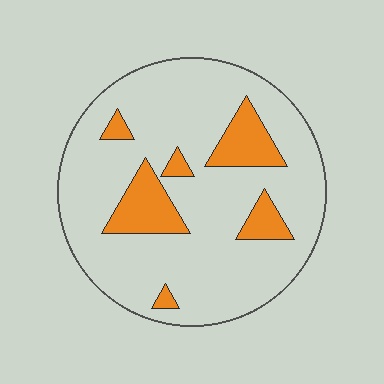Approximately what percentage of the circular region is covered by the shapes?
Approximately 15%.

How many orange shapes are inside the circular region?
6.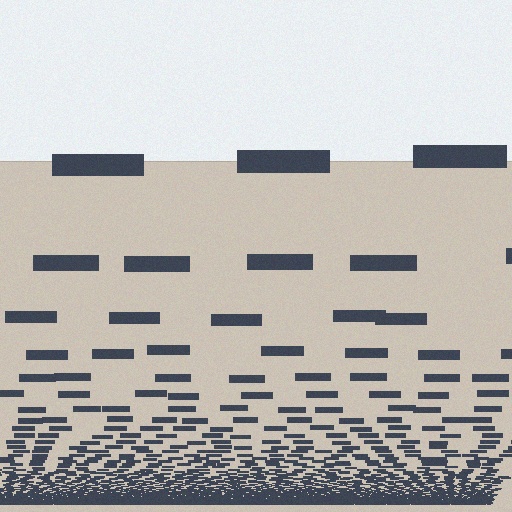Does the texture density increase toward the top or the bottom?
Density increases toward the bottom.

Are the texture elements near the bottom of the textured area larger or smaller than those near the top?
Smaller. The gradient is inverted — elements near the bottom are smaller and denser.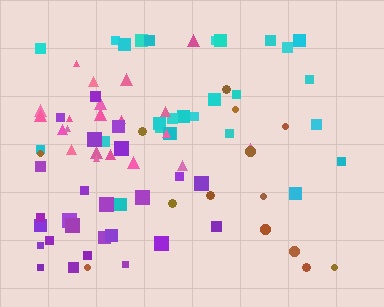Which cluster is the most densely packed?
Pink.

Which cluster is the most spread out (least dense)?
Brown.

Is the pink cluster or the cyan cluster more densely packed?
Pink.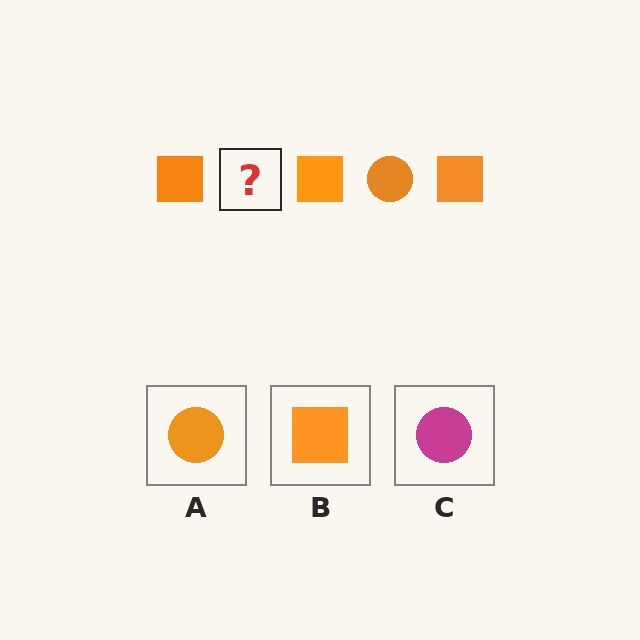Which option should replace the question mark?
Option A.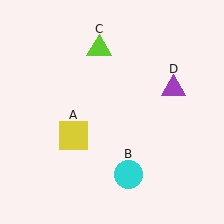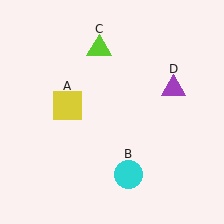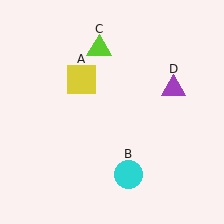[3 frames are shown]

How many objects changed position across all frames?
1 object changed position: yellow square (object A).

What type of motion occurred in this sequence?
The yellow square (object A) rotated clockwise around the center of the scene.